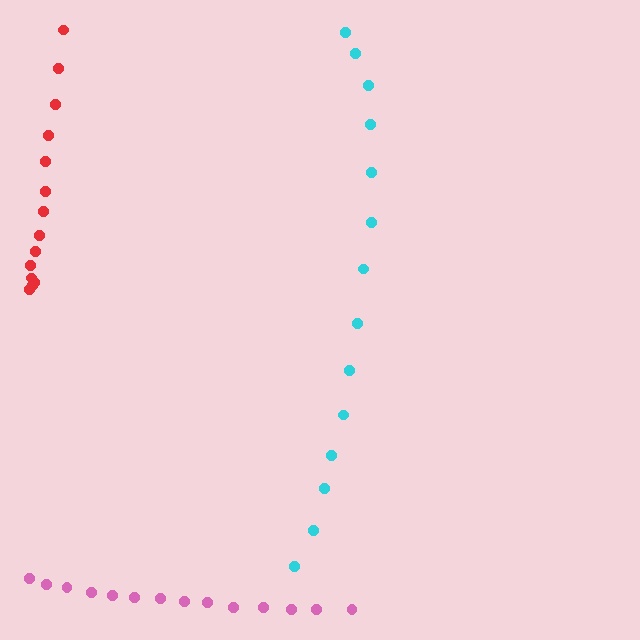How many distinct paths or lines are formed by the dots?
There are 3 distinct paths.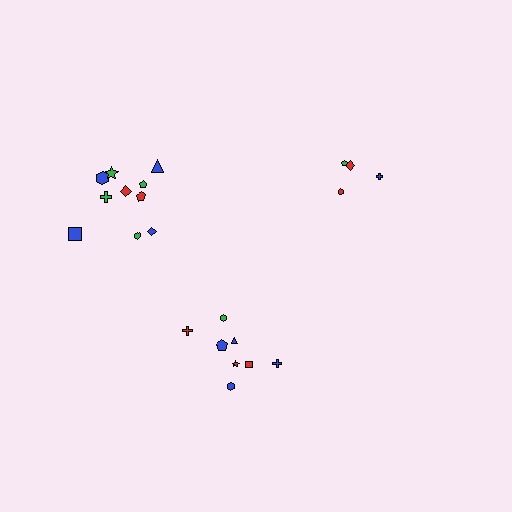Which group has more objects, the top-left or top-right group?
The top-left group.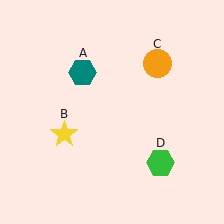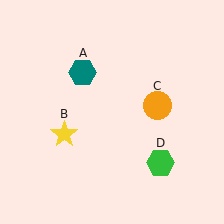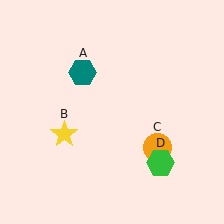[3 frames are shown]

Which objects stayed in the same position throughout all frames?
Teal hexagon (object A) and yellow star (object B) and green hexagon (object D) remained stationary.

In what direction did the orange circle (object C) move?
The orange circle (object C) moved down.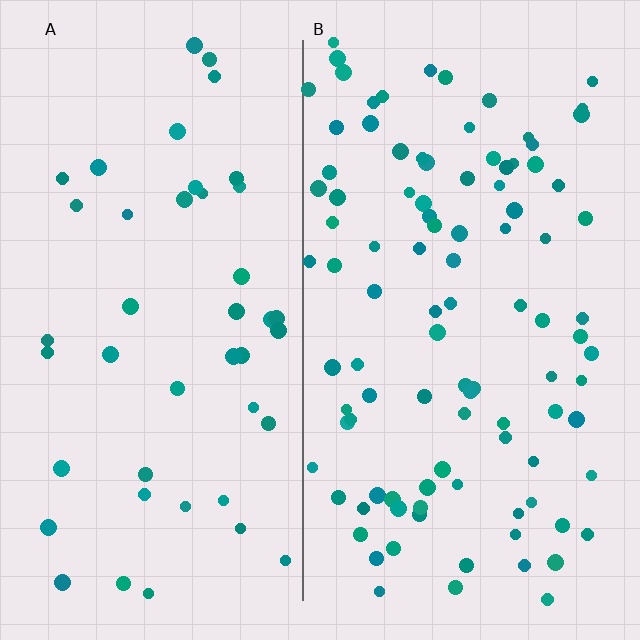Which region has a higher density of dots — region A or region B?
B (the right).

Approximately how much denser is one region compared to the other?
Approximately 2.3× — region B over region A.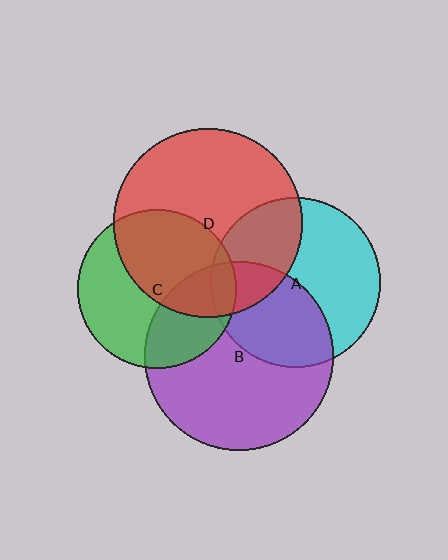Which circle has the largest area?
Circle D (red).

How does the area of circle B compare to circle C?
Approximately 1.4 times.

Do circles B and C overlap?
Yes.